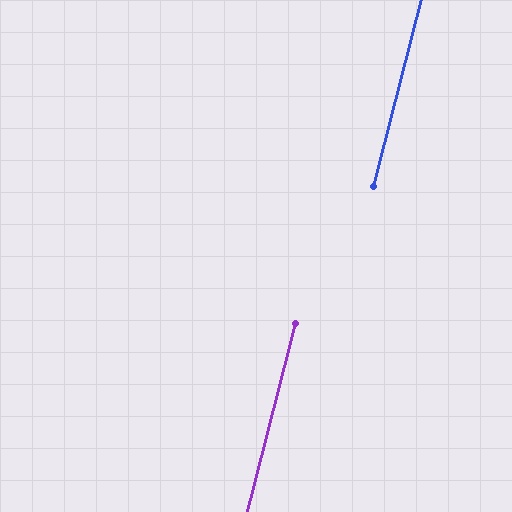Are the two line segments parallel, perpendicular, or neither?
Parallel — their directions differ by only 0.2°.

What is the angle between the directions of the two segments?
Approximately 0 degrees.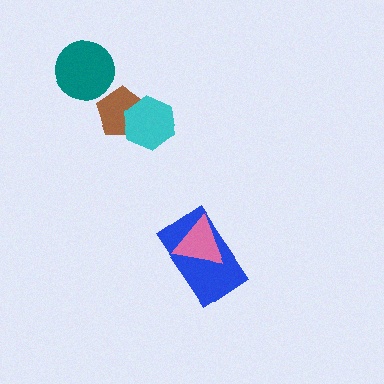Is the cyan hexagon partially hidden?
No, no other shape covers it.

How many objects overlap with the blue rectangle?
1 object overlaps with the blue rectangle.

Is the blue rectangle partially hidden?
Yes, it is partially covered by another shape.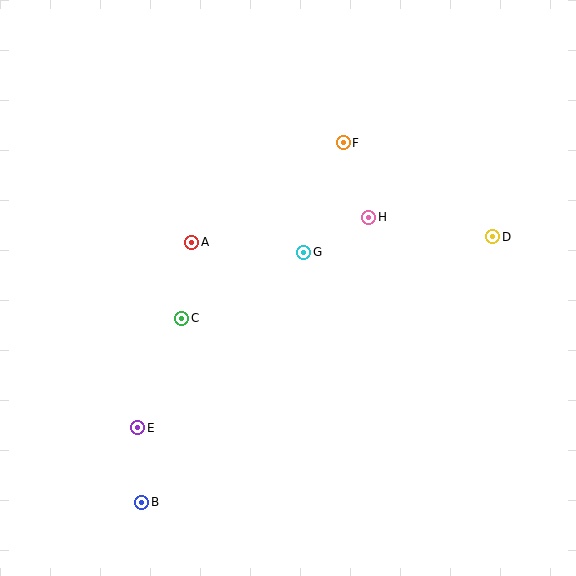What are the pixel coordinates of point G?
Point G is at (304, 252).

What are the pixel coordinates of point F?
Point F is at (343, 143).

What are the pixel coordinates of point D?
Point D is at (493, 237).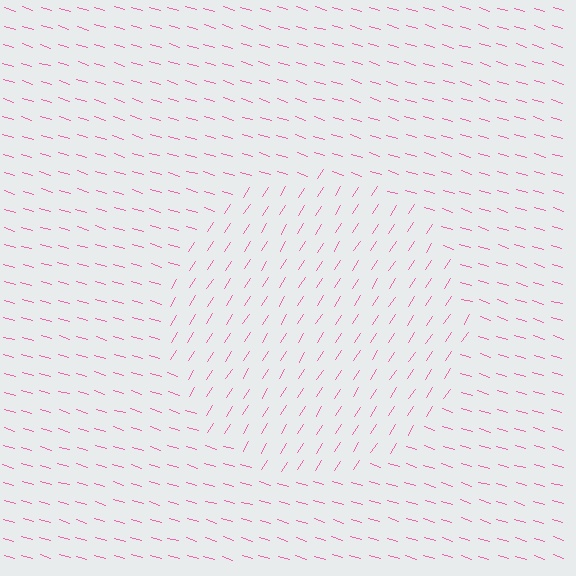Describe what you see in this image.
The image is filled with small pink line segments. A circle region in the image has lines oriented differently from the surrounding lines, creating a visible texture boundary.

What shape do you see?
I see a circle.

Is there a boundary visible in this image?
Yes, there is a texture boundary formed by a change in line orientation.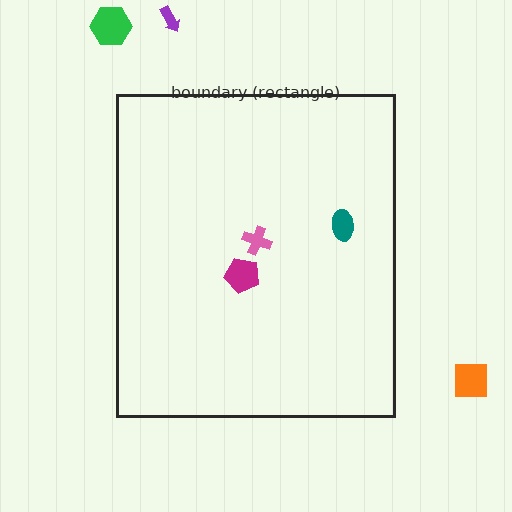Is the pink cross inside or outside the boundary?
Inside.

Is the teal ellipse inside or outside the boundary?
Inside.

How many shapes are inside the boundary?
3 inside, 3 outside.